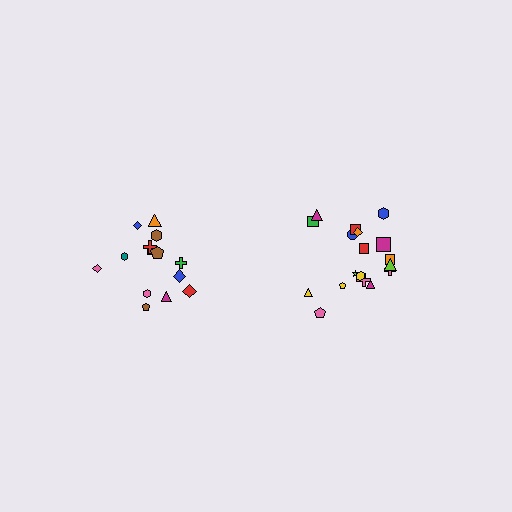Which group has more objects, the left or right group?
The right group.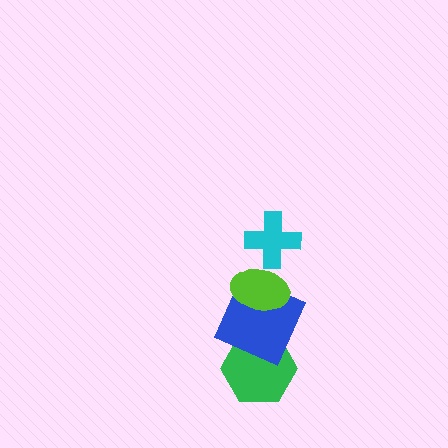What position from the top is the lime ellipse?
The lime ellipse is 2nd from the top.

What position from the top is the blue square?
The blue square is 3rd from the top.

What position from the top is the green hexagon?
The green hexagon is 4th from the top.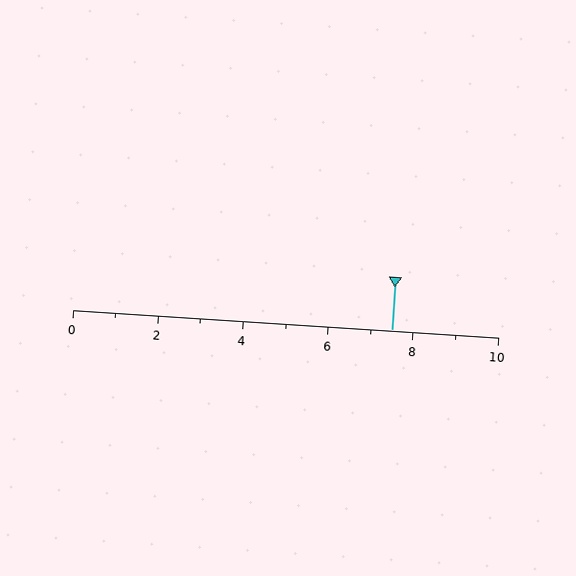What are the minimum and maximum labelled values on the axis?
The axis runs from 0 to 10.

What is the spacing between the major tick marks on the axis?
The major ticks are spaced 2 apart.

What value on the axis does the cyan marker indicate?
The marker indicates approximately 7.5.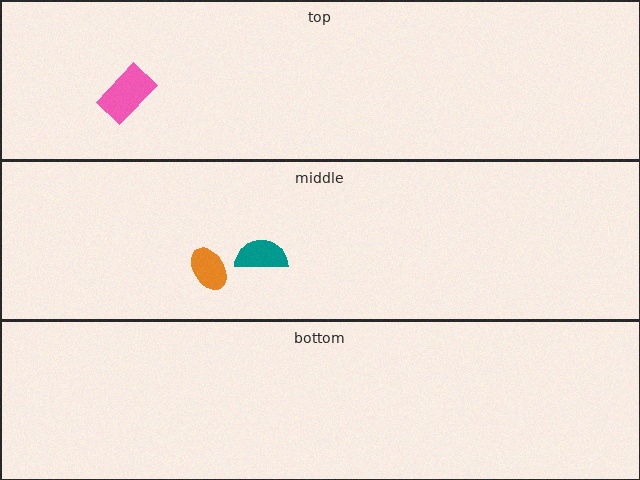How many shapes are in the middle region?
2.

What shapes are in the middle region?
The orange ellipse, the teal semicircle.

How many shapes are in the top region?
1.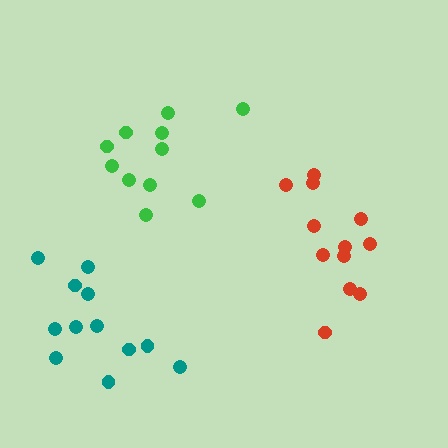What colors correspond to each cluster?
The clusters are colored: teal, green, red.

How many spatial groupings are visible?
There are 3 spatial groupings.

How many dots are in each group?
Group 1: 12 dots, Group 2: 11 dots, Group 3: 12 dots (35 total).